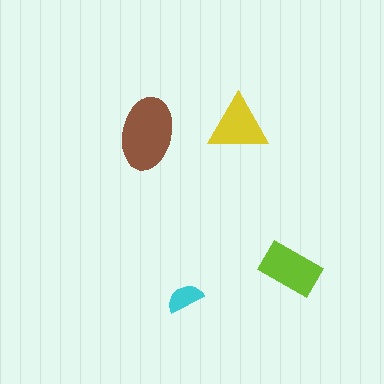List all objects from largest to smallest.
The brown ellipse, the lime rectangle, the yellow triangle, the cyan semicircle.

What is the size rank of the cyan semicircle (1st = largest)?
4th.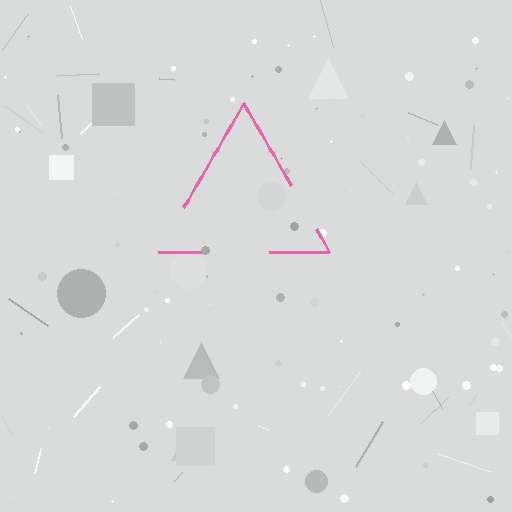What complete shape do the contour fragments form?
The contour fragments form a triangle.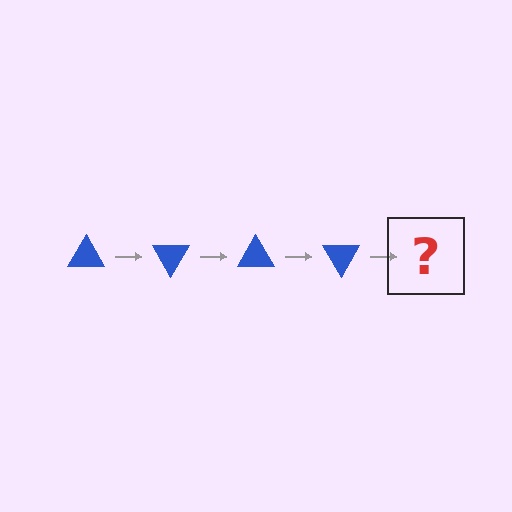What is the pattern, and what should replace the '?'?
The pattern is that the triangle rotates 60 degrees each step. The '?' should be a blue triangle rotated 240 degrees.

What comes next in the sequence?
The next element should be a blue triangle rotated 240 degrees.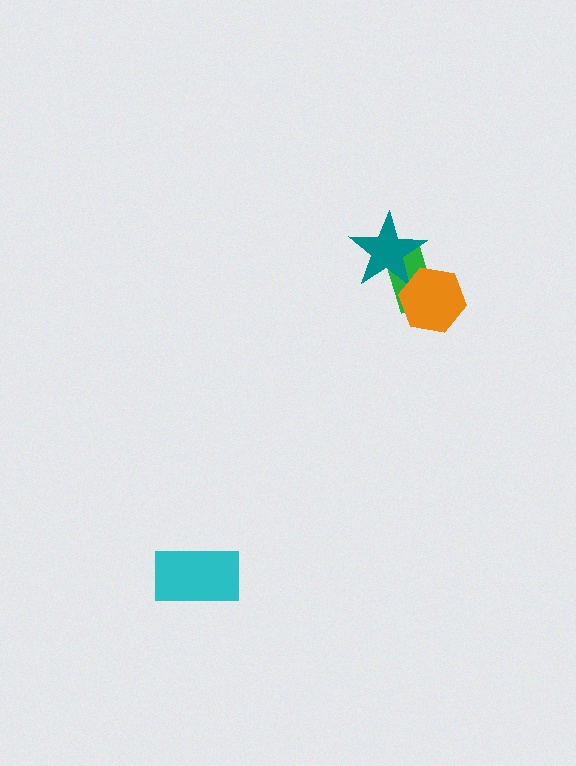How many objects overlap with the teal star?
2 objects overlap with the teal star.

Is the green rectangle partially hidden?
Yes, it is partially covered by another shape.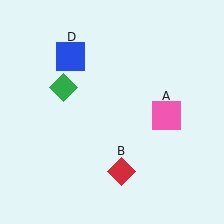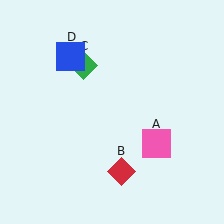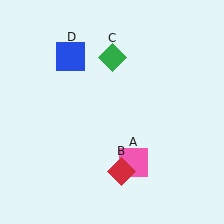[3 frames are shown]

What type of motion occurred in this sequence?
The pink square (object A), green diamond (object C) rotated clockwise around the center of the scene.